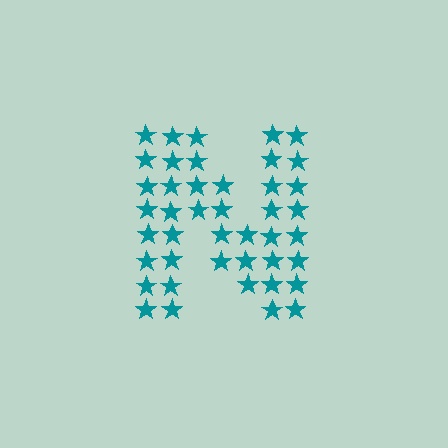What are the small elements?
The small elements are stars.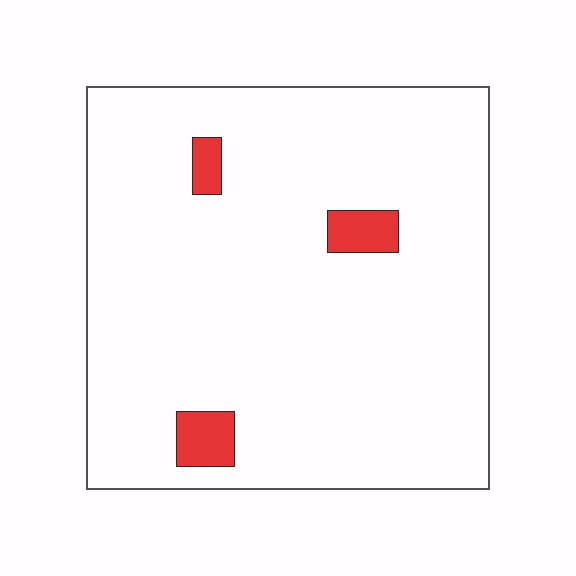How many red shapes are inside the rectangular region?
3.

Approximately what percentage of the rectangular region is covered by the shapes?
Approximately 5%.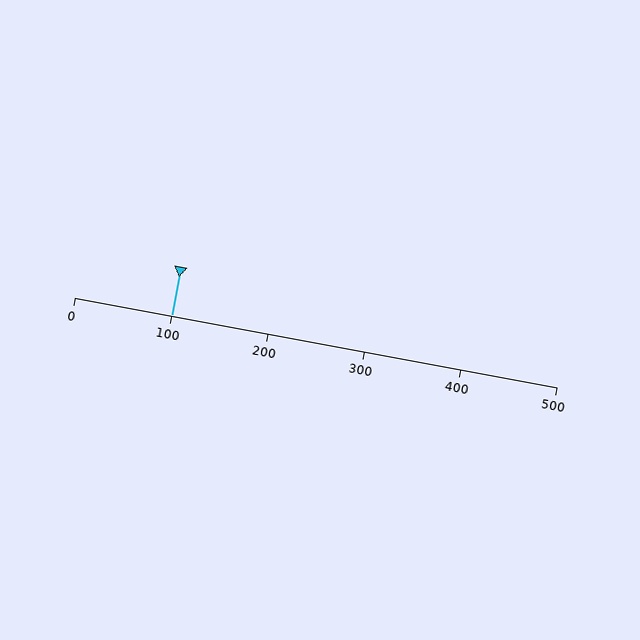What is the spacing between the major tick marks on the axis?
The major ticks are spaced 100 apart.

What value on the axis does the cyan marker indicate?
The marker indicates approximately 100.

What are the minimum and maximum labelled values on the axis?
The axis runs from 0 to 500.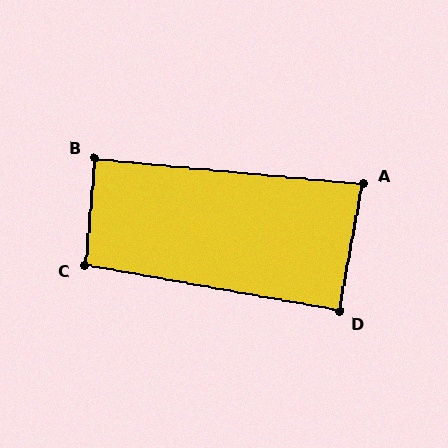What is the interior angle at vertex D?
Approximately 90 degrees (approximately right).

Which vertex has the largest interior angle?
C, at approximately 95 degrees.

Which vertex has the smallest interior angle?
A, at approximately 85 degrees.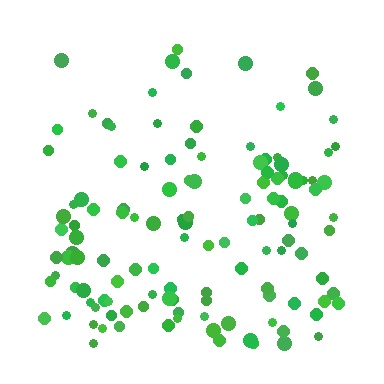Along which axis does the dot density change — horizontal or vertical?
Vertical.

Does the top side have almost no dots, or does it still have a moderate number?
Still a moderate number, just noticeably fewer than the bottom.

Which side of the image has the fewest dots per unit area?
The top.